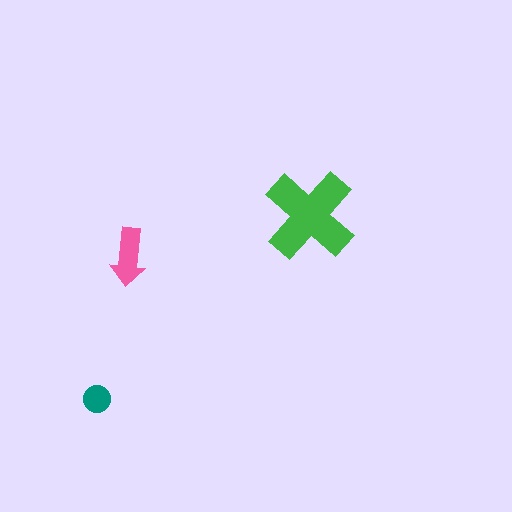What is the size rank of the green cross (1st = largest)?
1st.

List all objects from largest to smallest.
The green cross, the pink arrow, the teal circle.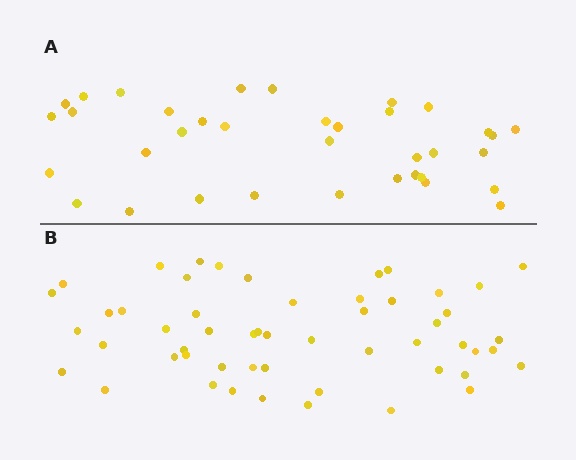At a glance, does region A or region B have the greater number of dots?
Region B (the bottom region) has more dots.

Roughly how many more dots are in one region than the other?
Region B has approximately 15 more dots than region A.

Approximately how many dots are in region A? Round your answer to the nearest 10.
About 40 dots. (The exact count is 36, which rounds to 40.)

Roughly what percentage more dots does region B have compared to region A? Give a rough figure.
About 45% more.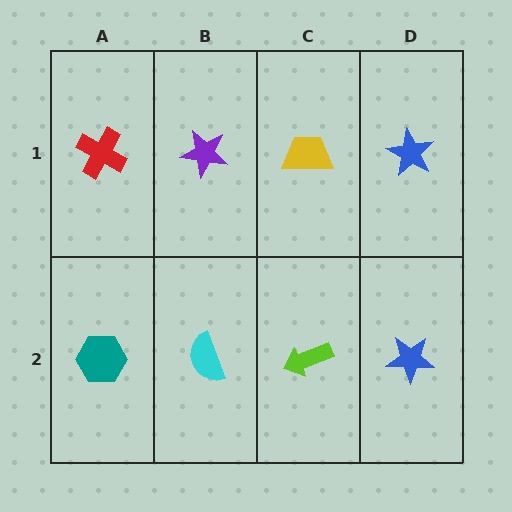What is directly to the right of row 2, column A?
A cyan semicircle.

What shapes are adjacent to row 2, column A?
A red cross (row 1, column A), a cyan semicircle (row 2, column B).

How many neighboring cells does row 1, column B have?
3.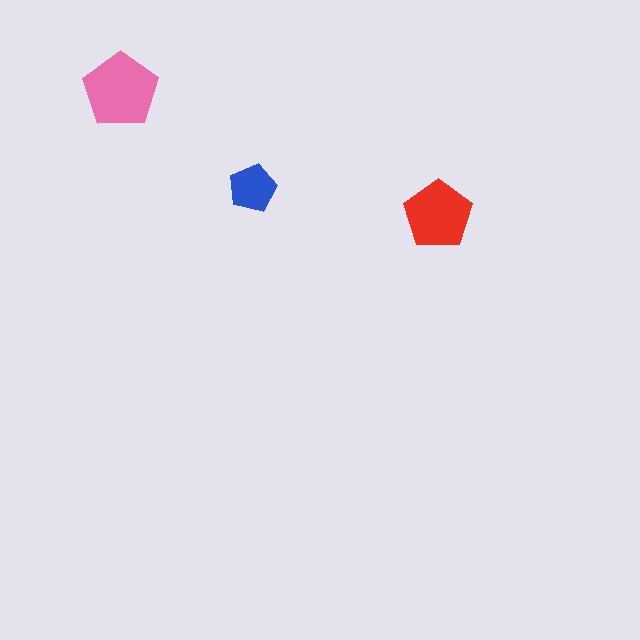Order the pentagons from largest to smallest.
the pink one, the red one, the blue one.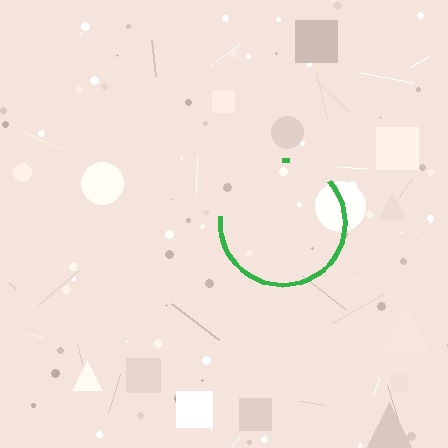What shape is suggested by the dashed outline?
The dashed outline suggests a circle.